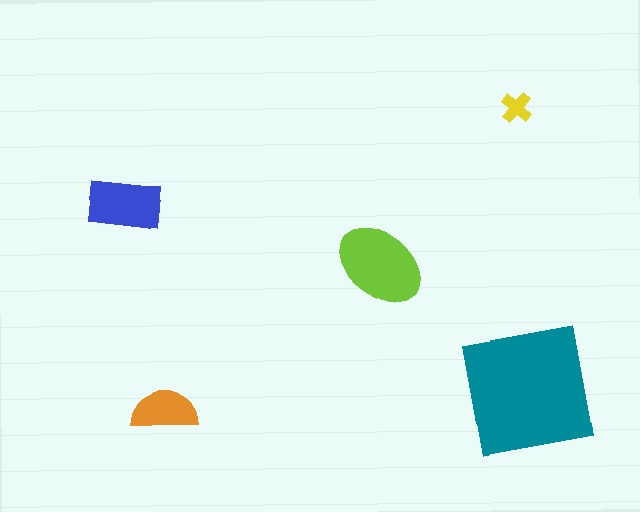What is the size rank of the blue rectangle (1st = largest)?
3rd.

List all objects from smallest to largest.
The yellow cross, the orange semicircle, the blue rectangle, the lime ellipse, the teal square.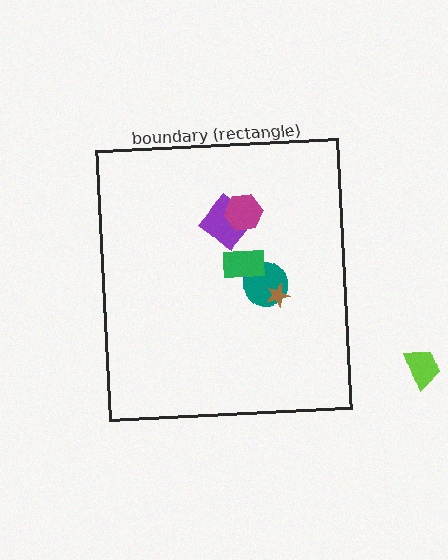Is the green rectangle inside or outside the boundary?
Inside.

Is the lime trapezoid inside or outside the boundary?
Outside.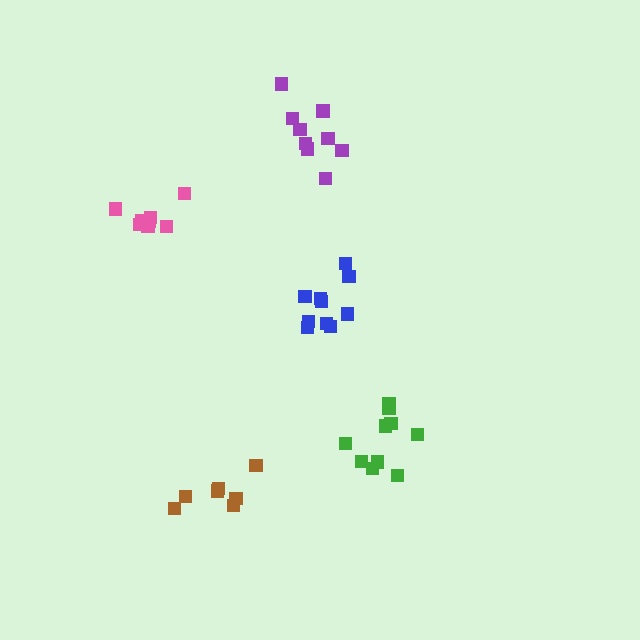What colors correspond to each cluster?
The clusters are colored: brown, purple, pink, blue, green.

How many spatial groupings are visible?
There are 5 spatial groupings.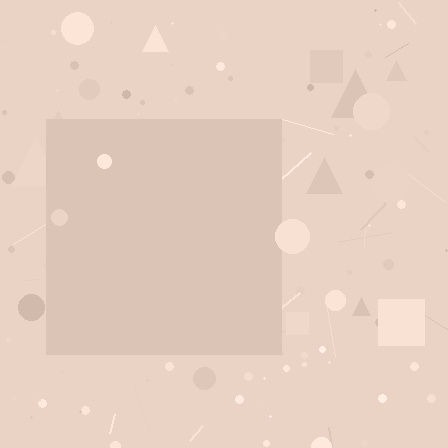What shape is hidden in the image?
A square is hidden in the image.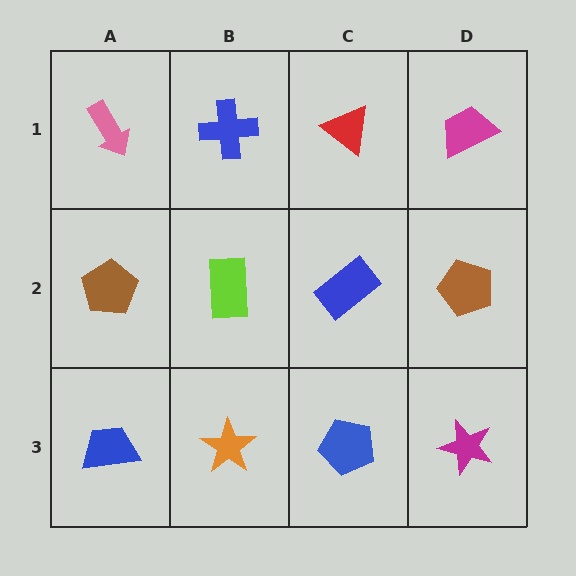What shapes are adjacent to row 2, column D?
A magenta trapezoid (row 1, column D), a magenta star (row 3, column D), a blue rectangle (row 2, column C).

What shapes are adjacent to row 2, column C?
A red triangle (row 1, column C), a blue pentagon (row 3, column C), a lime rectangle (row 2, column B), a brown pentagon (row 2, column D).